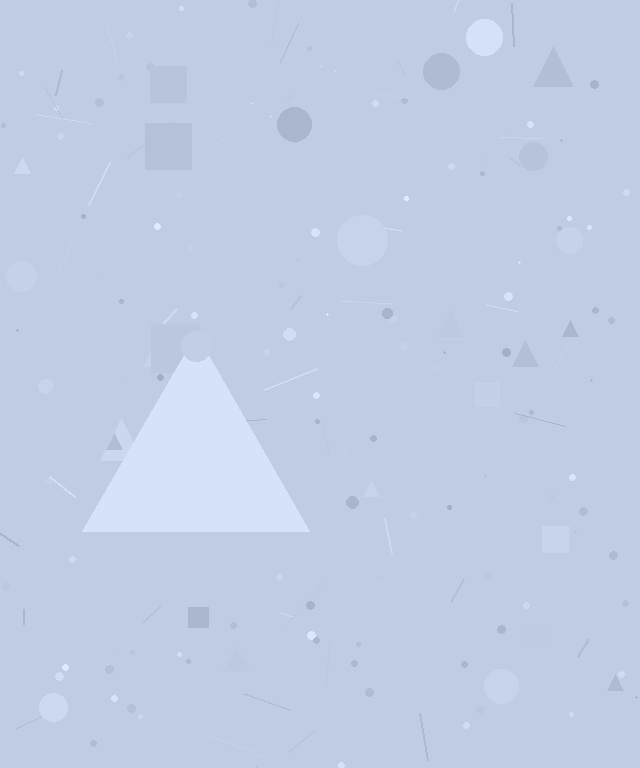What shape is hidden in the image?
A triangle is hidden in the image.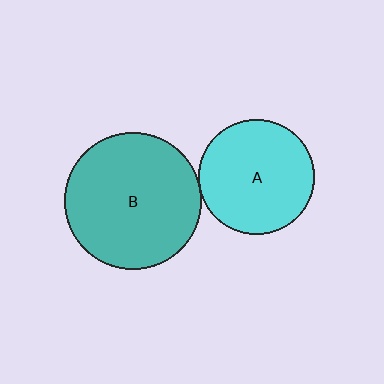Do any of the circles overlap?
No, none of the circles overlap.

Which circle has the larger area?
Circle B (teal).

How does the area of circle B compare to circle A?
Approximately 1.4 times.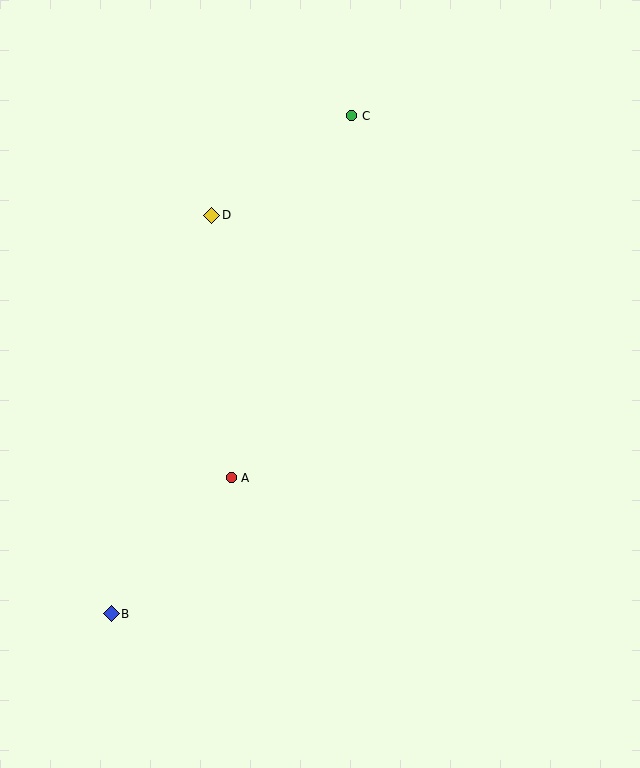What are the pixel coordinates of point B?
Point B is at (111, 614).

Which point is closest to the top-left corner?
Point D is closest to the top-left corner.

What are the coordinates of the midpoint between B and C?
The midpoint between B and C is at (231, 365).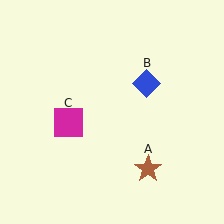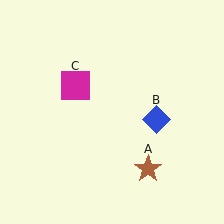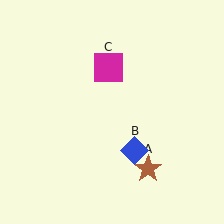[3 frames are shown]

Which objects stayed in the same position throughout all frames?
Brown star (object A) remained stationary.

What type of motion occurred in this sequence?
The blue diamond (object B), magenta square (object C) rotated clockwise around the center of the scene.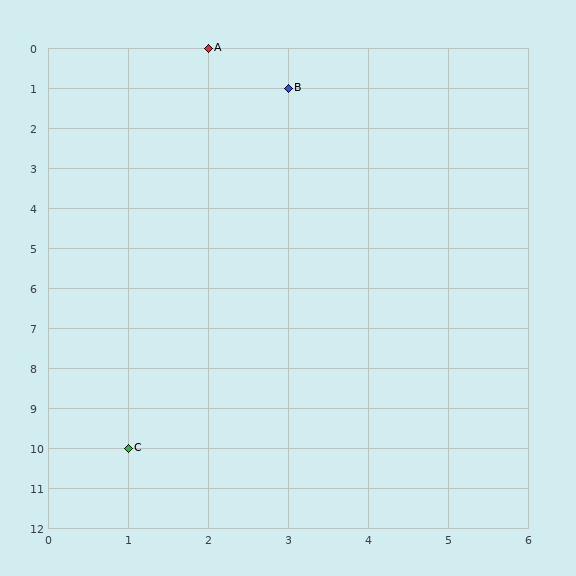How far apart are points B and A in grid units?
Points B and A are 1 column and 1 row apart (about 1.4 grid units diagonally).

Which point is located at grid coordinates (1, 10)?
Point C is at (1, 10).